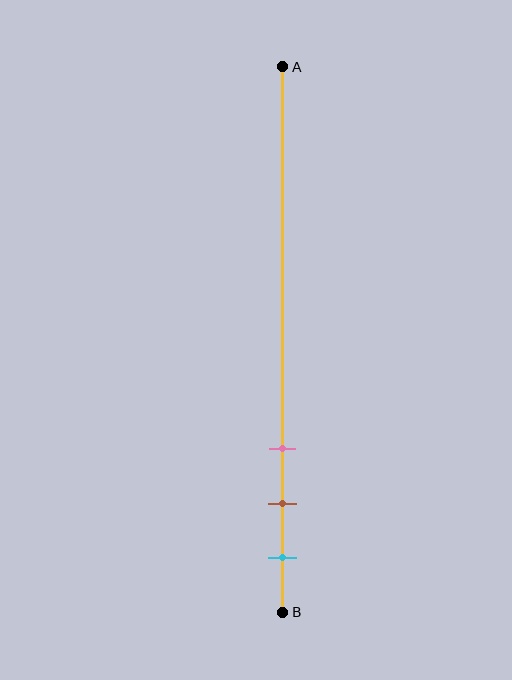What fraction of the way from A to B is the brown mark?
The brown mark is approximately 80% (0.8) of the way from A to B.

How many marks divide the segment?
There are 3 marks dividing the segment.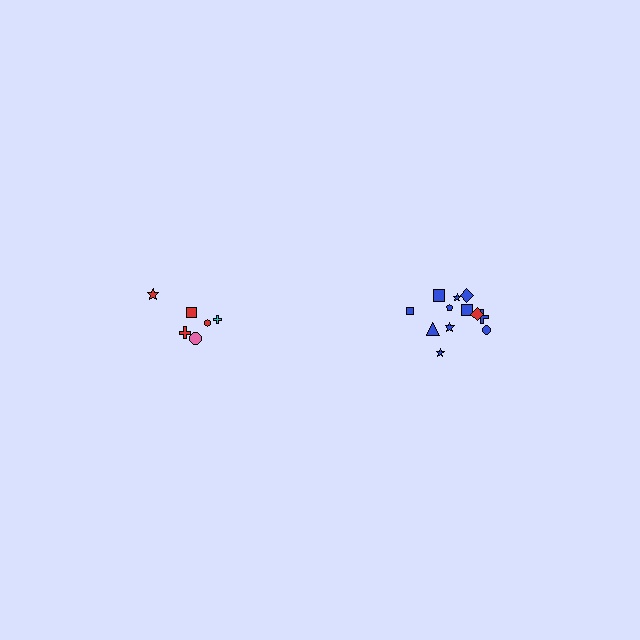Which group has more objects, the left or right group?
The right group.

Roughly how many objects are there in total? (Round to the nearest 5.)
Roughly 20 objects in total.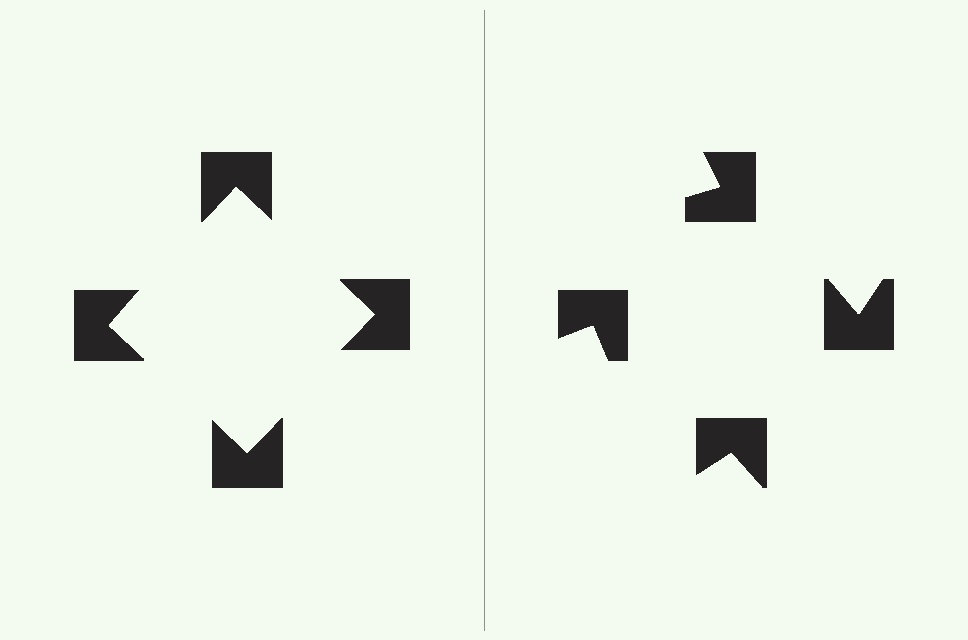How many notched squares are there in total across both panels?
8 — 4 on each side.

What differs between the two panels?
The notched squares are positioned identically on both sides; only the wedge orientations differ. On the left they align to a square; on the right they are misaligned.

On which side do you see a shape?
An illusory square appears on the left side. On the right side the wedge cuts are rotated, so no coherent shape forms.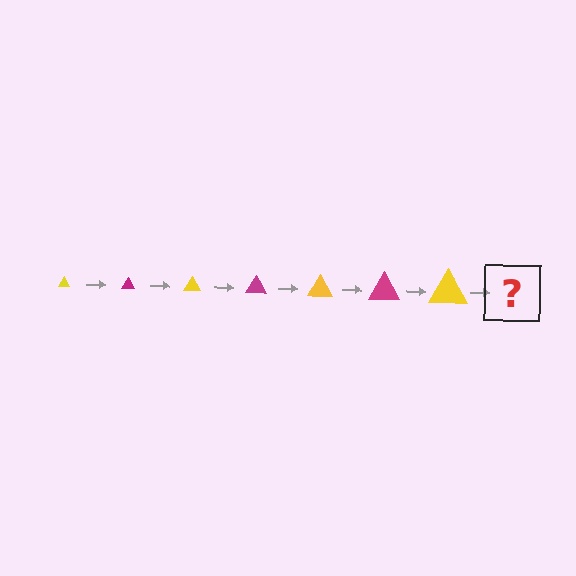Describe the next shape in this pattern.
It should be a magenta triangle, larger than the previous one.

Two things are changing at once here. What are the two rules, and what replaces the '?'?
The two rules are that the triangle grows larger each step and the color cycles through yellow and magenta. The '?' should be a magenta triangle, larger than the previous one.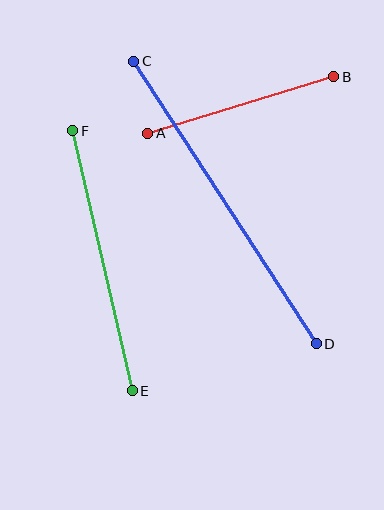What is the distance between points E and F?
The distance is approximately 267 pixels.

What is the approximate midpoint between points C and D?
The midpoint is at approximately (225, 203) pixels.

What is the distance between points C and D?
The distance is approximately 336 pixels.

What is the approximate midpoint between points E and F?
The midpoint is at approximately (103, 261) pixels.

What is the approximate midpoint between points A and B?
The midpoint is at approximately (241, 105) pixels.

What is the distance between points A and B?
The distance is approximately 195 pixels.